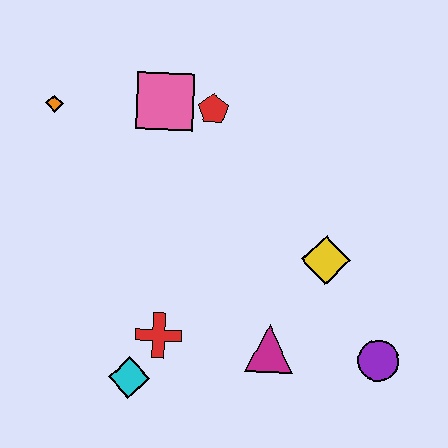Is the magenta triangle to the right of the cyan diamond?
Yes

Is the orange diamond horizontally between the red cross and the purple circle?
No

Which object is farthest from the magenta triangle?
The orange diamond is farthest from the magenta triangle.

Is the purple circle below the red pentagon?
Yes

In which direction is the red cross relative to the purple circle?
The red cross is to the left of the purple circle.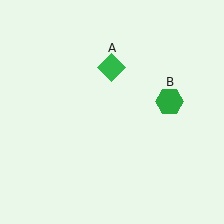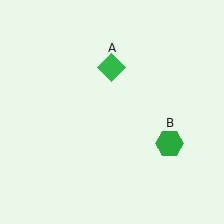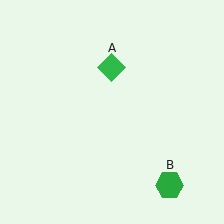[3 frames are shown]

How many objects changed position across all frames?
1 object changed position: green hexagon (object B).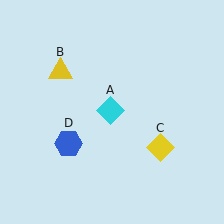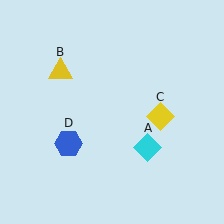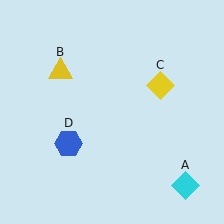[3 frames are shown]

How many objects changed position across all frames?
2 objects changed position: cyan diamond (object A), yellow diamond (object C).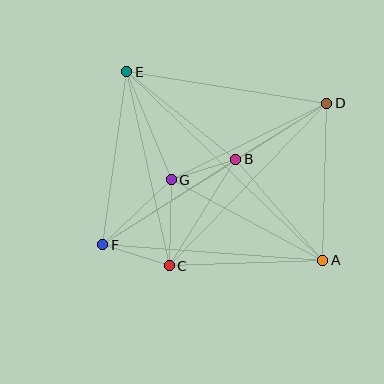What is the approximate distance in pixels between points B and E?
The distance between B and E is approximately 139 pixels.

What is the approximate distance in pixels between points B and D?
The distance between B and D is approximately 107 pixels.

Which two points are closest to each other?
Points B and G are closest to each other.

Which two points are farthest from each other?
Points A and E are farthest from each other.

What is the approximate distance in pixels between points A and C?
The distance between A and C is approximately 154 pixels.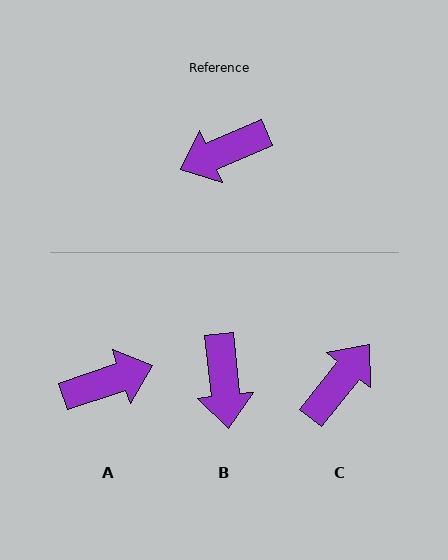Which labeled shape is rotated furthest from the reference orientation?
A, about 175 degrees away.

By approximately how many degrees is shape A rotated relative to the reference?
Approximately 175 degrees counter-clockwise.